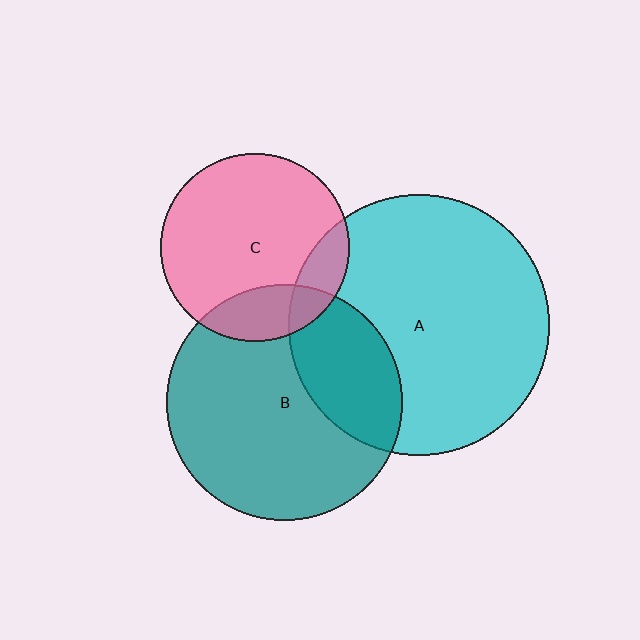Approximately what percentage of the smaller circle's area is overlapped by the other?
Approximately 30%.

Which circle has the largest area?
Circle A (cyan).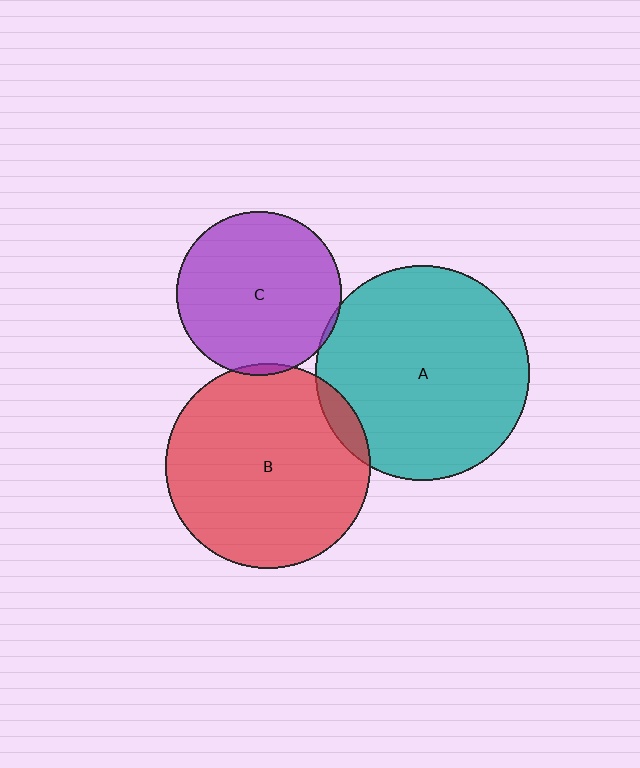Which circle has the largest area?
Circle A (teal).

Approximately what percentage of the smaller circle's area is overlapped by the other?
Approximately 5%.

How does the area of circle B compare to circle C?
Approximately 1.5 times.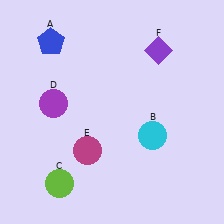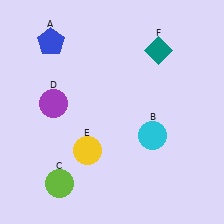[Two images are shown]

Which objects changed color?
E changed from magenta to yellow. F changed from purple to teal.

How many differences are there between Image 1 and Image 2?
There are 2 differences between the two images.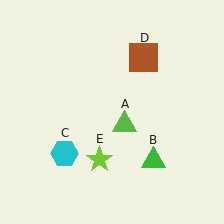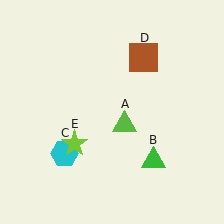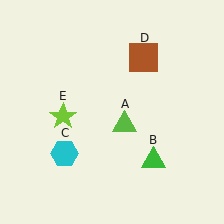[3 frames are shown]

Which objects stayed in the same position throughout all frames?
Lime triangle (object A) and green triangle (object B) and cyan hexagon (object C) and brown square (object D) remained stationary.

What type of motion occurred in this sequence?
The lime star (object E) rotated clockwise around the center of the scene.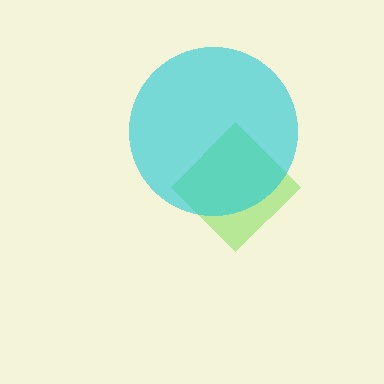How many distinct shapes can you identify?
There are 2 distinct shapes: a lime diamond, a cyan circle.